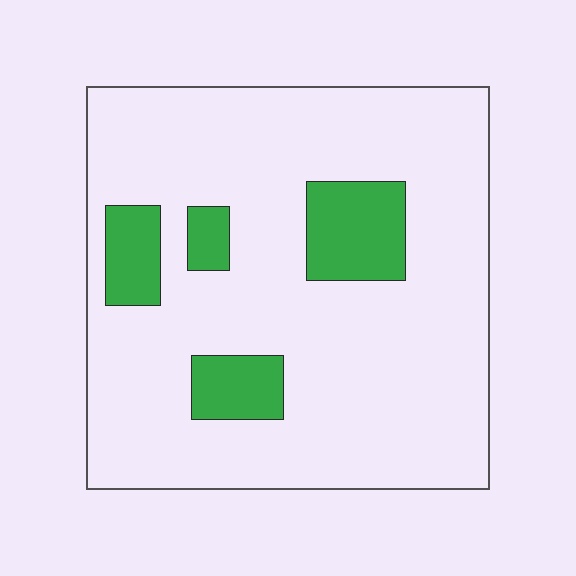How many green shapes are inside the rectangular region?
4.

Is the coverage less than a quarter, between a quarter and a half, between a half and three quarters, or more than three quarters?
Less than a quarter.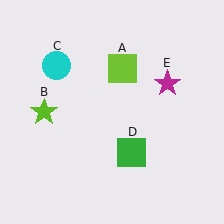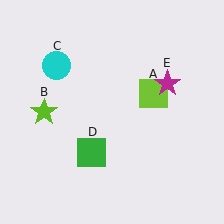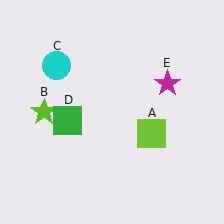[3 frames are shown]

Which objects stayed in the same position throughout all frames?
Lime star (object B) and cyan circle (object C) and magenta star (object E) remained stationary.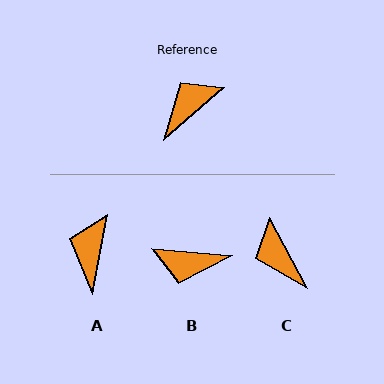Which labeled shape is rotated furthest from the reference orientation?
B, about 135 degrees away.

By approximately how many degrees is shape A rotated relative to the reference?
Approximately 38 degrees counter-clockwise.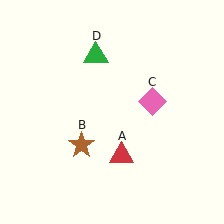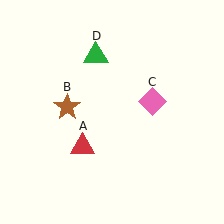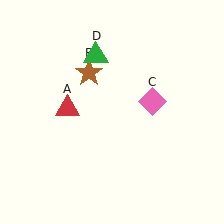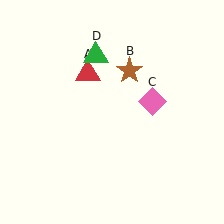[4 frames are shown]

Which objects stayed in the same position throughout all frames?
Pink diamond (object C) and green triangle (object D) remained stationary.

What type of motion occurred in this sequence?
The red triangle (object A), brown star (object B) rotated clockwise around the center of the scene.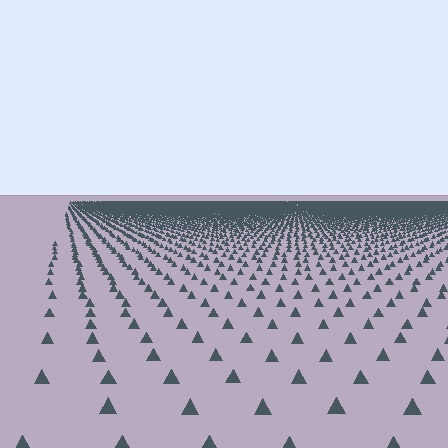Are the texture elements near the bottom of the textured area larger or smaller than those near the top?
Larger. Near the bottom, elements are closer to the viewer and appear at a bigger on-screen size.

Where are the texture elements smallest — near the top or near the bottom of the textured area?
Near the top.